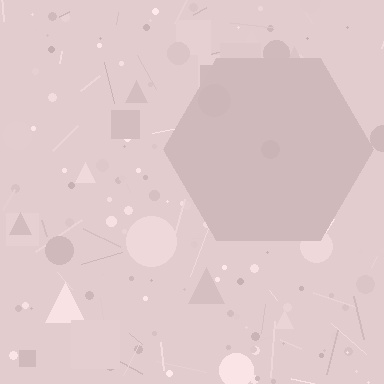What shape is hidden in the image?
A hexagon is hidden in the image.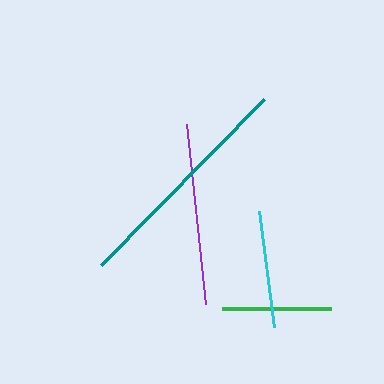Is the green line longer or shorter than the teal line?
The teal line is longer than the green line.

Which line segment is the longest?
The teal line is the longest at approximately 233 pixels.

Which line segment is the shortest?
The green line is the shortest at approximately 109 pixels.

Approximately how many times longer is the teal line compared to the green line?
The teal line is approximately 2.1 times the length of the green line.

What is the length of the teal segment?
The teal segment is approximately 233 pixels long.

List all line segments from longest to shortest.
From longest to shortest: teal, purple, cyan, green.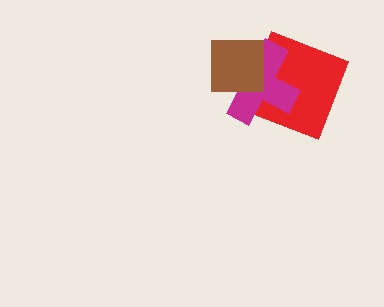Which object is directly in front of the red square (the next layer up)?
The magenta cross is directly in front of the red square.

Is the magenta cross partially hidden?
Yes, it is partially covered by another shape.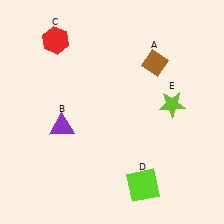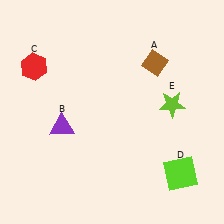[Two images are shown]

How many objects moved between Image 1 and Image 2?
2 objects moved between the two images.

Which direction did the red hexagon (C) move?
The red hexagon (C) moved down.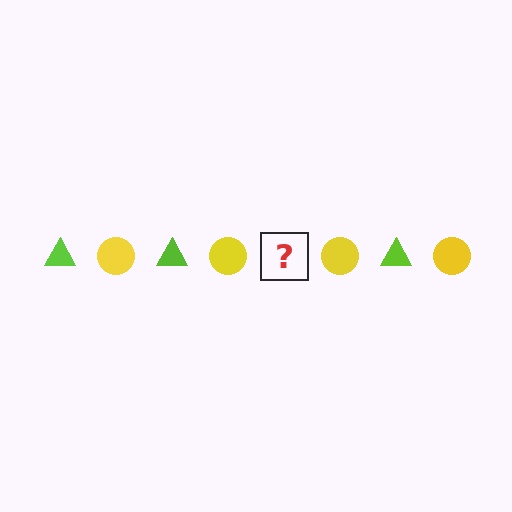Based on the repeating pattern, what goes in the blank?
The blank should be a lime triangle.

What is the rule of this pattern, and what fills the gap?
The rule is that the pattern alternates between lime triangle and yellow circle. The gap should be filled with a lime triangle.